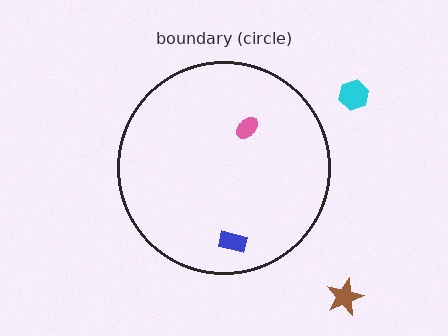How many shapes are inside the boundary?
2 inside, 2 outside.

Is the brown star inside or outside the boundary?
Outside.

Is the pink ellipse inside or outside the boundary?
Inside.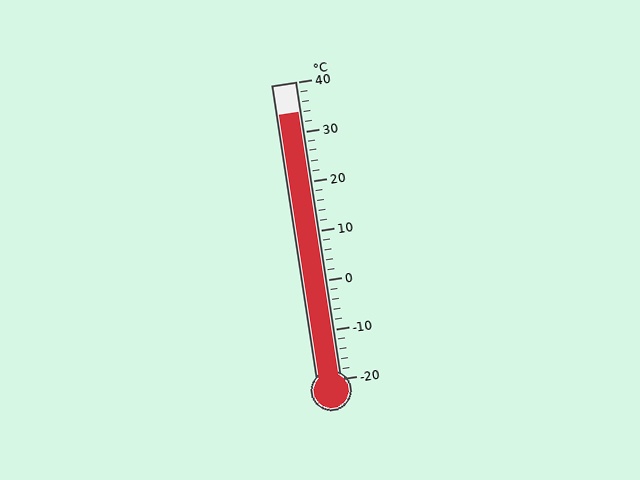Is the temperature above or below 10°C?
The temperature is above 10°C.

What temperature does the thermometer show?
The thermometer shows approximately 34°C.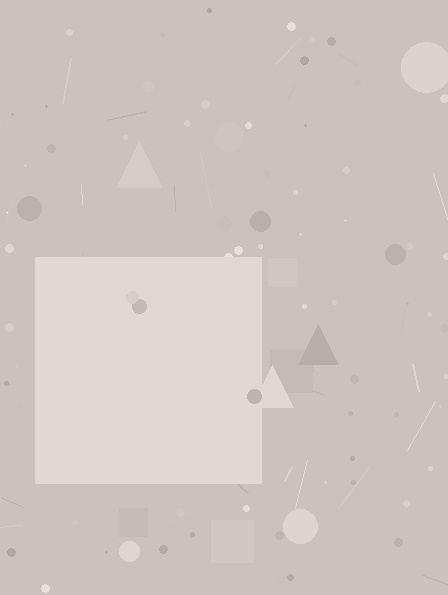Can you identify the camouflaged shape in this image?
The camouflaged shape is a square.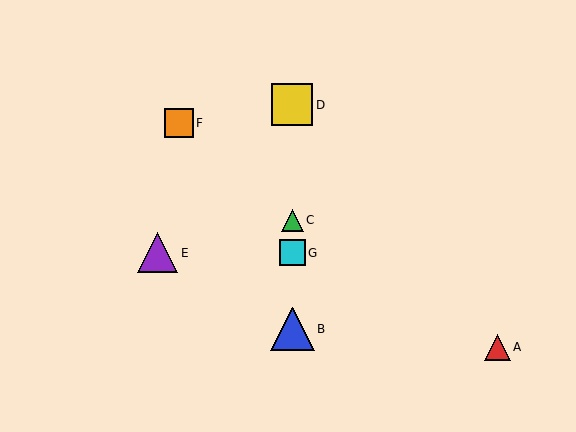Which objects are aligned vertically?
Objects B, C, D, G are aligned vertically.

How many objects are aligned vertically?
4 objects (B, C, D, G) are aligned vertically.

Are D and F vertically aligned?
No, D is at x≈292 and F is at x≈179.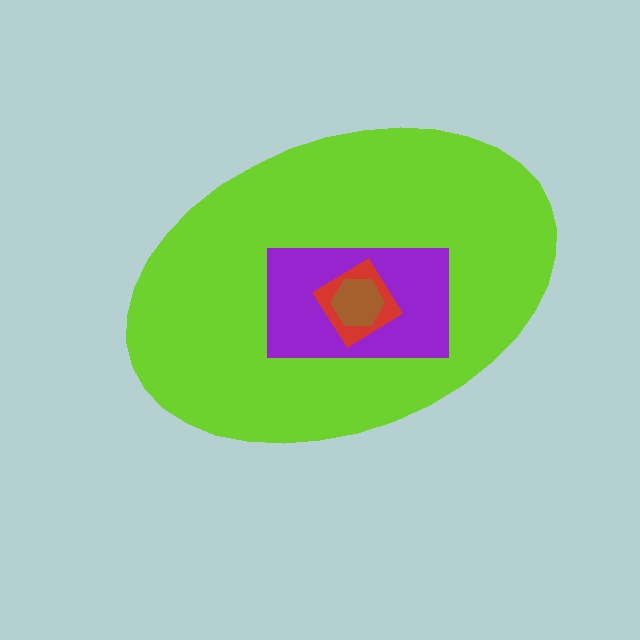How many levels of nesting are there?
4.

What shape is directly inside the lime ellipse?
The purple rectangle.